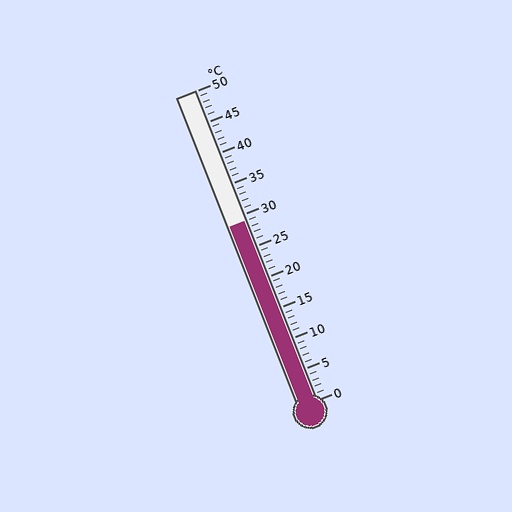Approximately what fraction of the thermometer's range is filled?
The thermometer is filled to approximately 60% of its range.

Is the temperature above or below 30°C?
The temperature is below 30°C.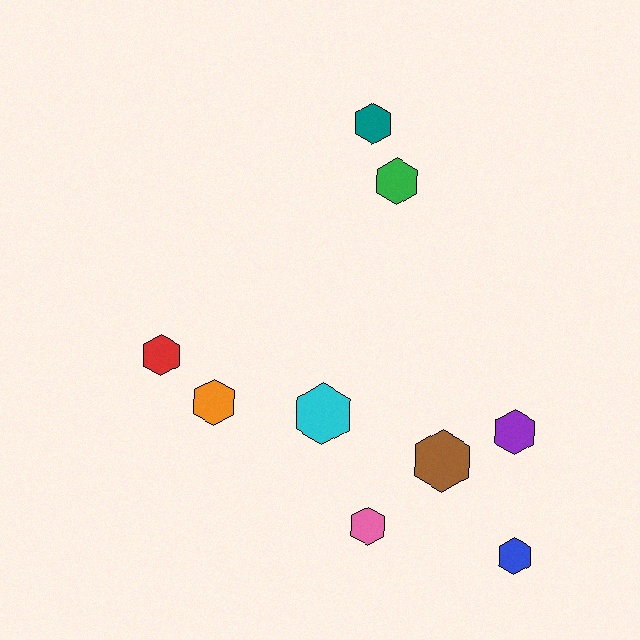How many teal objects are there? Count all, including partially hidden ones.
There is 1 teal object.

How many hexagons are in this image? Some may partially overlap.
There are 9 hexagons.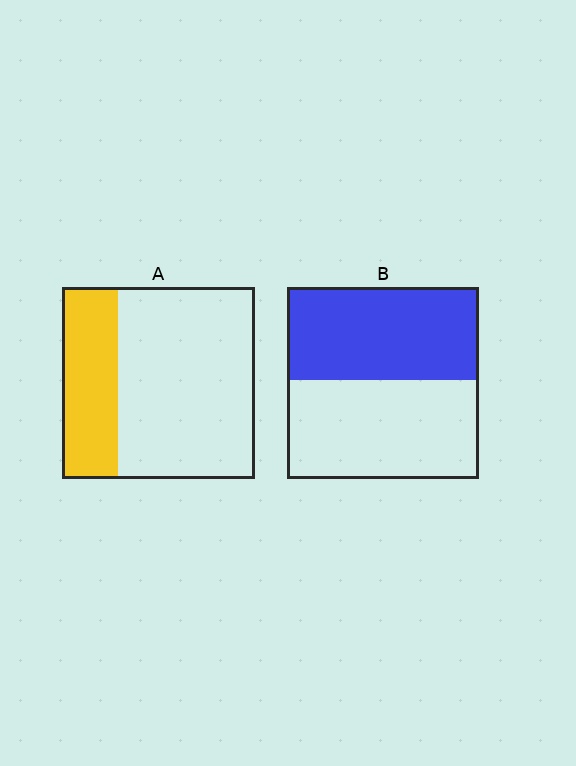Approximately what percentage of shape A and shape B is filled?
A is approximately 30% and B is approximately 50%.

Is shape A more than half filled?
No.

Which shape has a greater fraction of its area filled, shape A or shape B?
Shape B.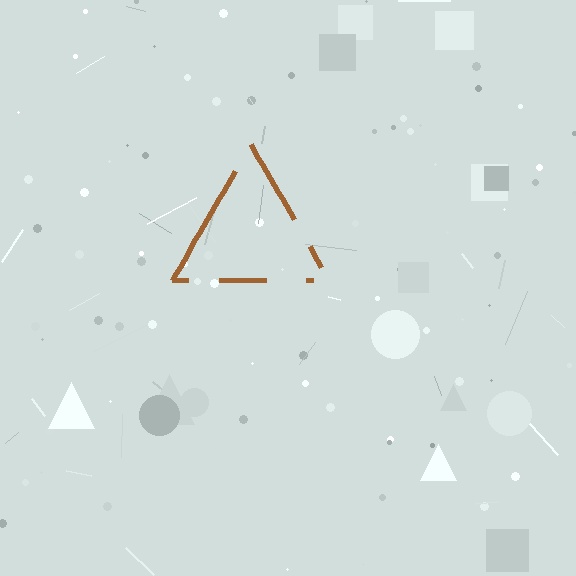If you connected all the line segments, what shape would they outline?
They would outline a triangle.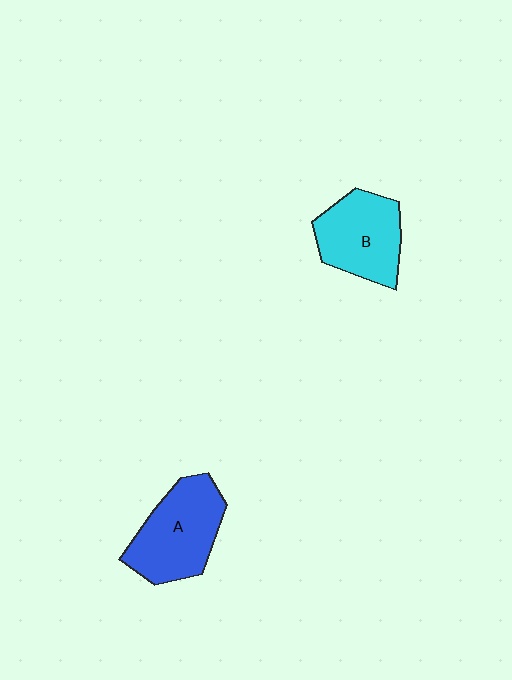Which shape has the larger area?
Shape A (blue).